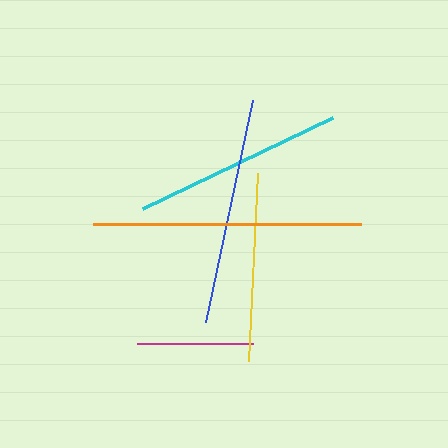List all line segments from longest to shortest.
From longest to shortest: orange, blue, cyan, yellow, magenta.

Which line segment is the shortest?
The magenta line is the shortest at approximately 116 pixels.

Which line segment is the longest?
The orange line is the longest at approximately 268 pixels.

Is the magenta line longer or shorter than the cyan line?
The cyan line is longer than the magenta line.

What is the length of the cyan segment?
The cyan segment is approximately 210 pixels long.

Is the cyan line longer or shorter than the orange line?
The orange line is longer than the cyan line.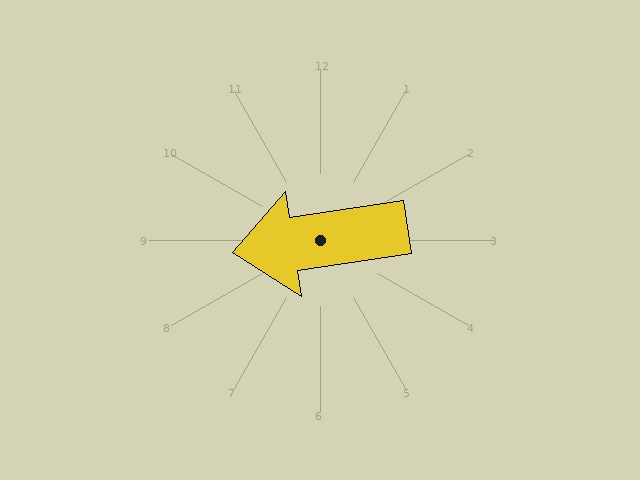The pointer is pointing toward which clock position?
Roughly 9 o'clock.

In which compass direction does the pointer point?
West.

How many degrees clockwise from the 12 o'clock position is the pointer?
Approximately 262 degrees.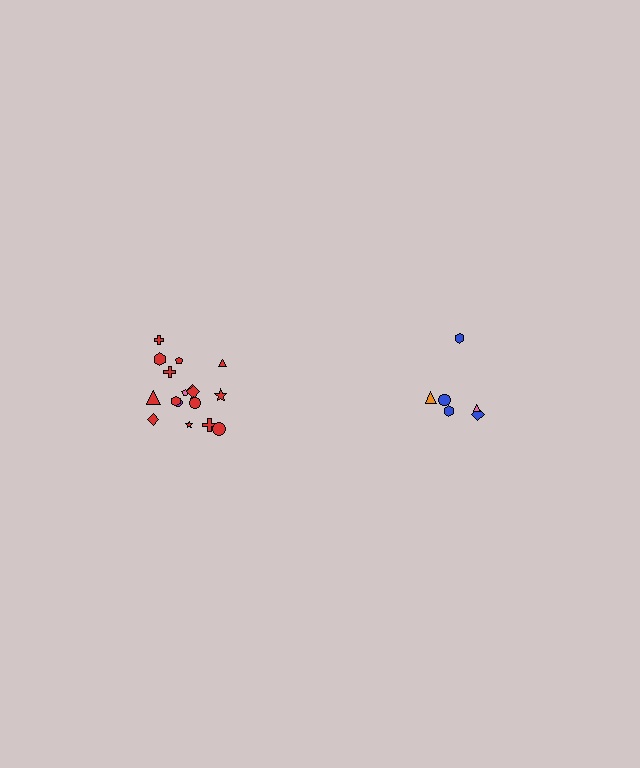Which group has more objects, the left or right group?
The left group.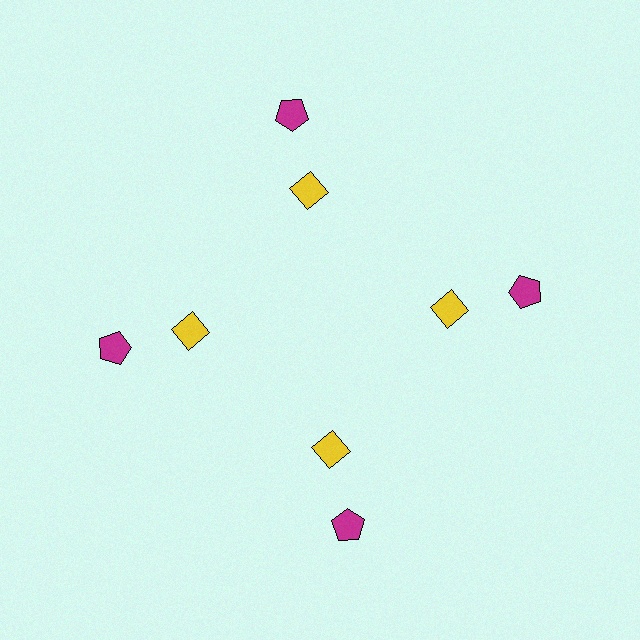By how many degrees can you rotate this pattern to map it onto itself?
The pattern maps onto itself every 90 degrees of rotation.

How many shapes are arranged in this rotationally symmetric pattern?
There are 8 shapes, arranged in 4 groups of 2.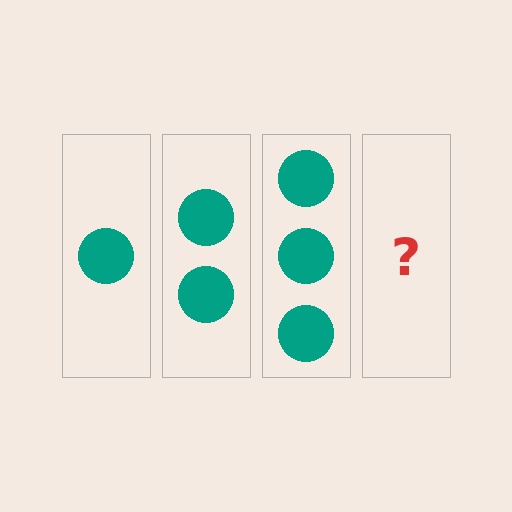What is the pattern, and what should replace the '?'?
The pattern is that each step adds one more circle. The '?' should be 4 circles.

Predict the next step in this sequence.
The next step is 4 circles.